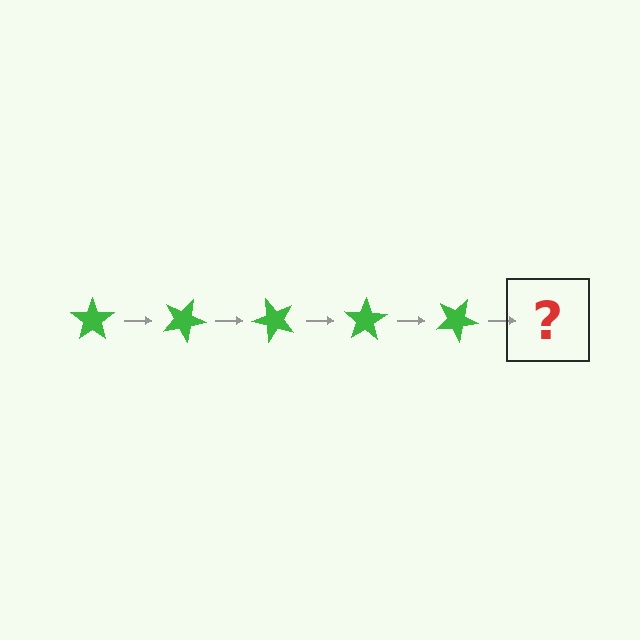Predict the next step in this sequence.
The next step is a green star rotated 125 degrees.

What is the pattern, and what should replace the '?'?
The pattern is that the star rotates 25 degrees each step. The '?' should be a green star rotated 125 degrees.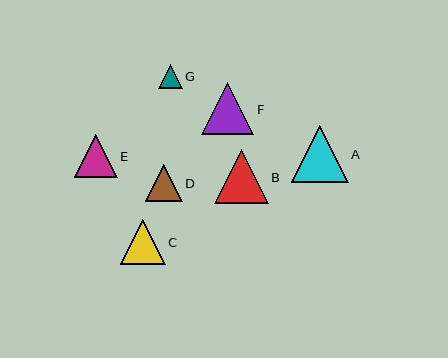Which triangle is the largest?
Triangle A is the largest with a size of approximately 57 pixels.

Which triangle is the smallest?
Triangle G is the smallest with a size of approximately 24 pixels.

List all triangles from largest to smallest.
From largest to smallest: A, B, F, C, E, D, G.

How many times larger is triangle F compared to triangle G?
Triangle F is approximately 2.2 times the size of triangle G.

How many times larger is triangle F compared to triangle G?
Triangle F is approximately 2.2 times the size of triangle G.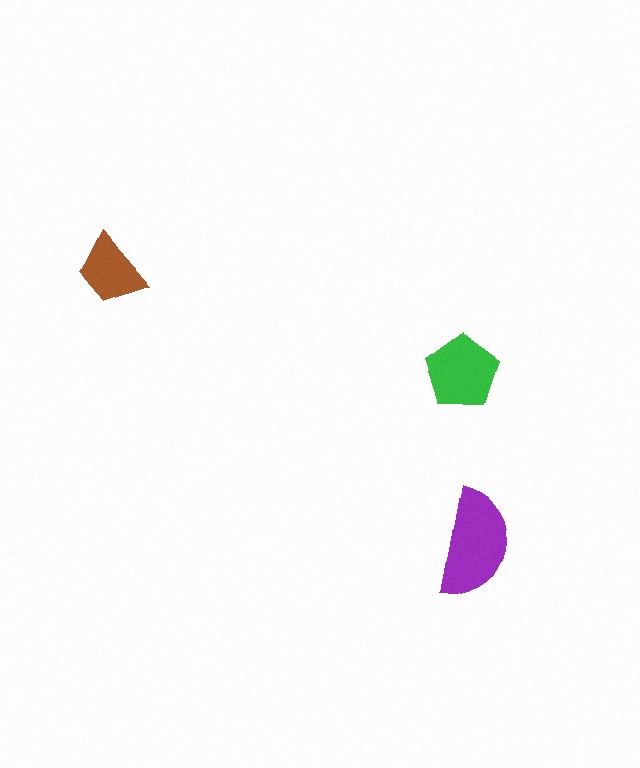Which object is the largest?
The purple semicircle.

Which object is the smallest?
The brown trapezoid.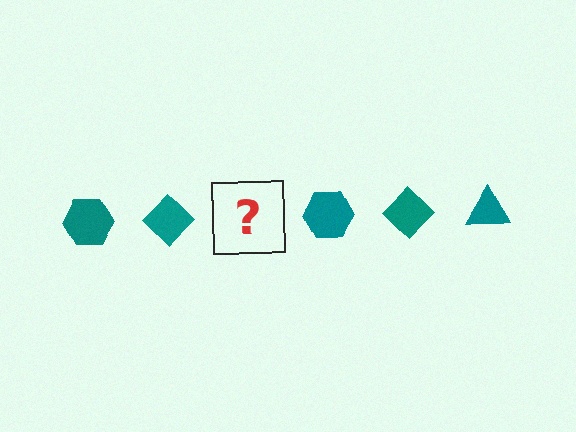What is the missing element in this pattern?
The missing element is a teal triangle.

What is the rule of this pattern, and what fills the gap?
The rule is that the pattern cycles through hexagon, diamond, triangle shapes in teal. The gap should be filled with a teal triangle.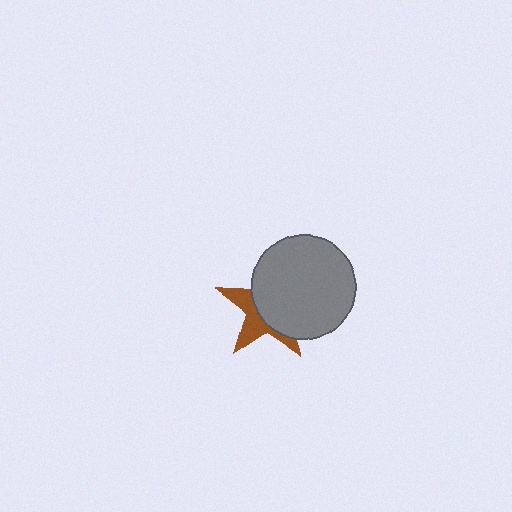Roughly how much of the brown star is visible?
A small part of it is visible (roughly 38%).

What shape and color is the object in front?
The object in front is a gray circle.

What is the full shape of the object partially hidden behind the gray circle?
The partially hidden object is a brown star.